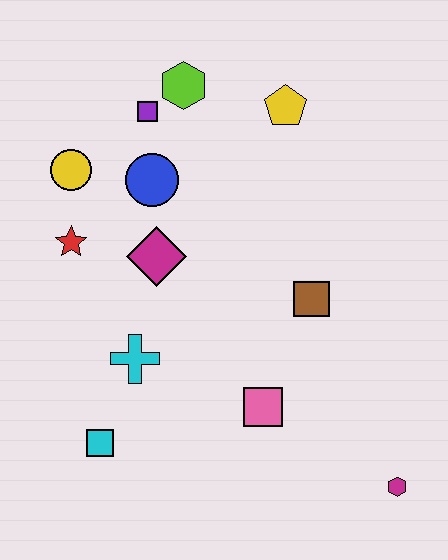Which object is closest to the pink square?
The brown square is closest to the pink square.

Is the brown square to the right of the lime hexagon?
Yes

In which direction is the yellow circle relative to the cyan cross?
The yellow circle is above the cyan cross.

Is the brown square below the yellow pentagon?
Yes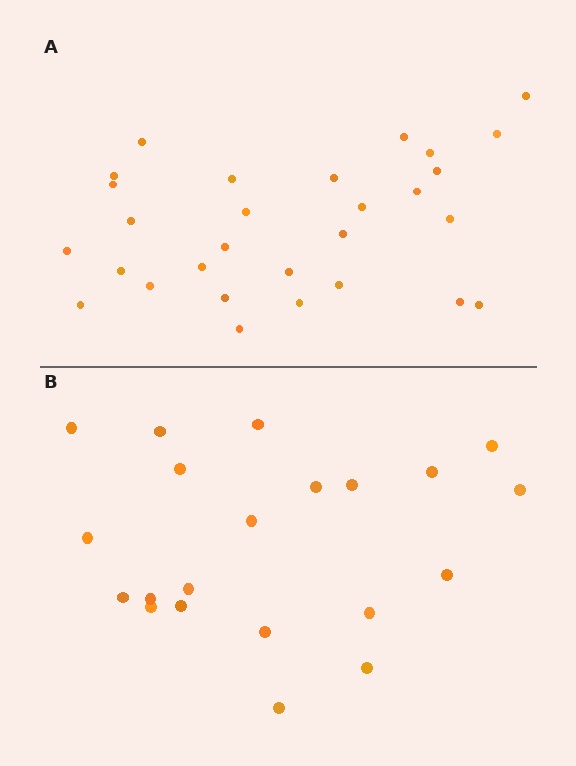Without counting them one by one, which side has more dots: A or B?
Region A (the top region) has more dots.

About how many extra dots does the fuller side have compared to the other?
Region A has roughly 8 or so more dots than region B.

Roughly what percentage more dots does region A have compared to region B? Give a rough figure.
About 40% more.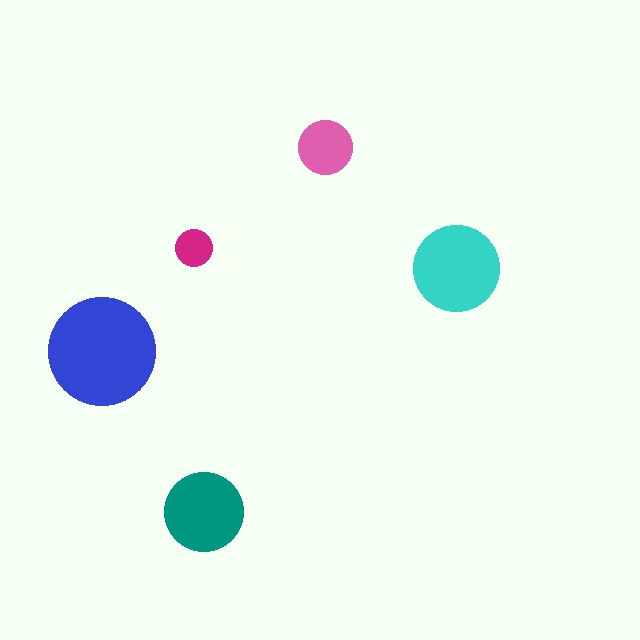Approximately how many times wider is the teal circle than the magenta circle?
About 2 times wider.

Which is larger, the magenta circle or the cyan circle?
The cyan one.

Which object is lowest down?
The teal circle is bottommost.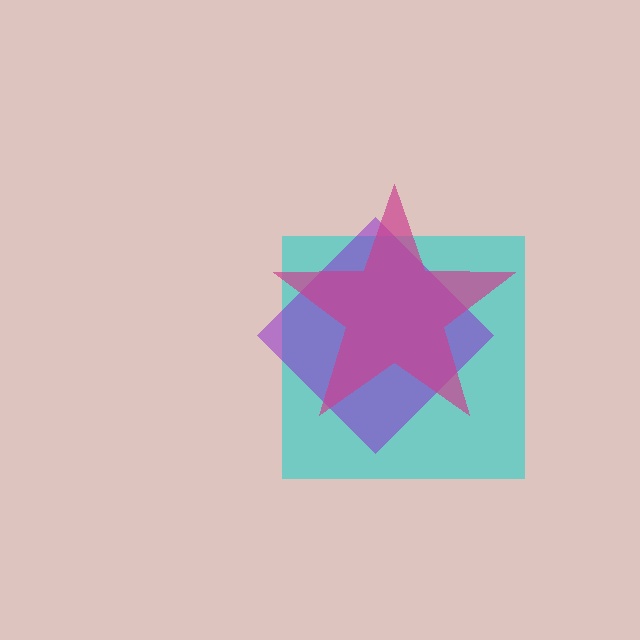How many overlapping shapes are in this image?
There are 3 overlapping shapes in the image.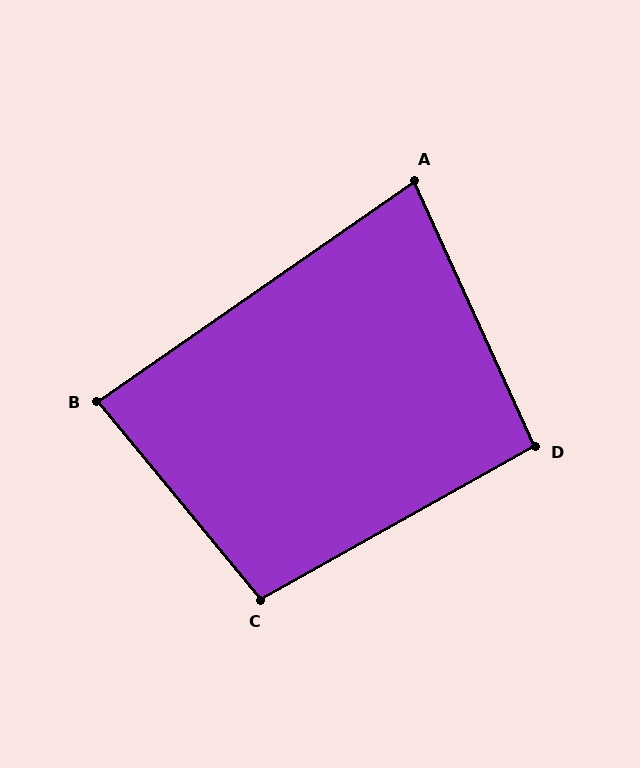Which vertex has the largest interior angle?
C, at approximately 100 degrees.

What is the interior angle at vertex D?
Approximately 95 degrees (approximately right).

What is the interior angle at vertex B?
Approximately 85 degrees (approximately right).